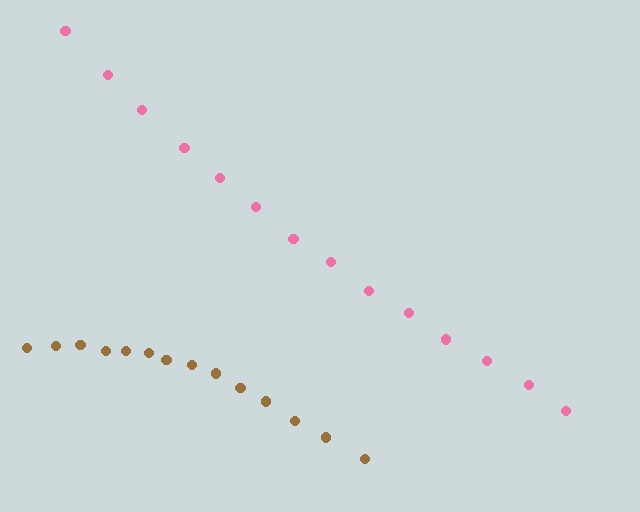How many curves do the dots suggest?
There are 2 distinct paths.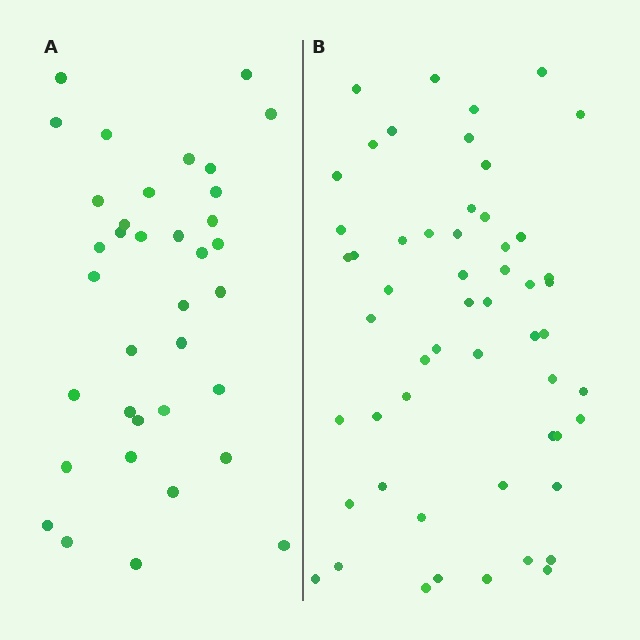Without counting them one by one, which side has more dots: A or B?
Region B (the right region) has more dots.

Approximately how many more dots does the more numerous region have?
Region B has approximately 20 more dots than region A.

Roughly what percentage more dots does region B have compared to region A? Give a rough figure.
About 55% more.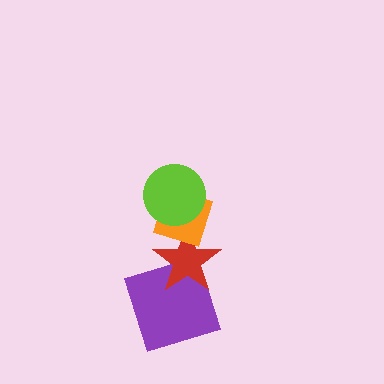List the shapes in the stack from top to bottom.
From top to bottom: the lime circle, the orange diamond, the red star, the purple square.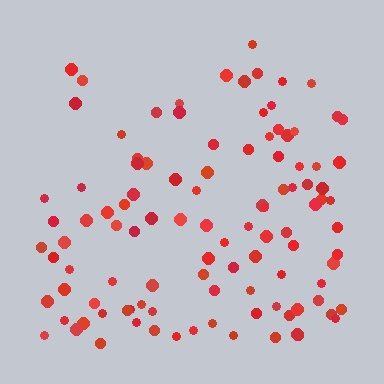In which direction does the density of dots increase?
From top to bottom, with the bottom side densest.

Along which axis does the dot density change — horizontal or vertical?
Vertical.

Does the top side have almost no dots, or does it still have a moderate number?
Still a moderate number, just noticeably fewer than the bottom.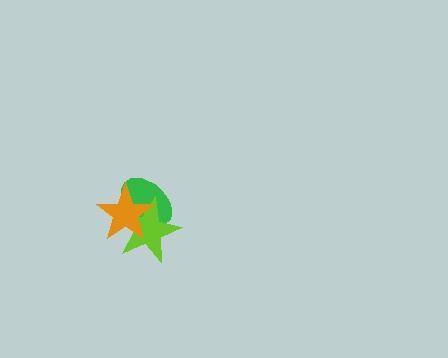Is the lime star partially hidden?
Yes, it is partially covered by another shape.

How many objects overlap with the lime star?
2 objects overlap with the lime star.